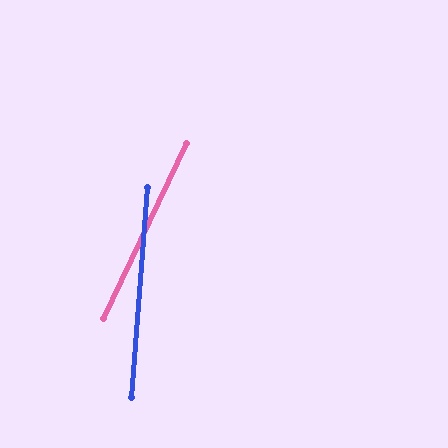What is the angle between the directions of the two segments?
Approximately 21 degrees.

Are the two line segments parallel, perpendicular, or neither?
Neither parallel nor perpendicular — they differ by about 21°.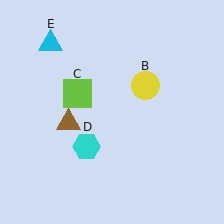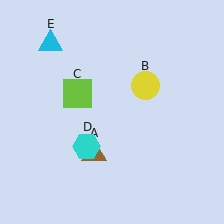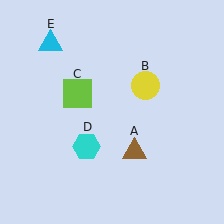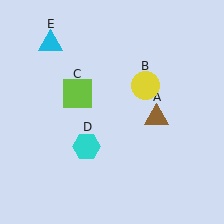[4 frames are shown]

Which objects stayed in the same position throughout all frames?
Yellow circle (object B) and lime square (object C) and cyan hexagon (object D) and cyan triangle (object E) remained stationary.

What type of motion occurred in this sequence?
The brown triangle (object A) rotated counterclockwise around the center of the scene.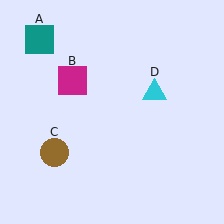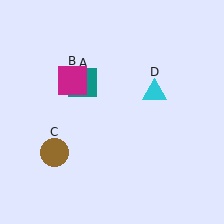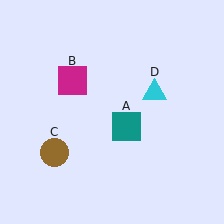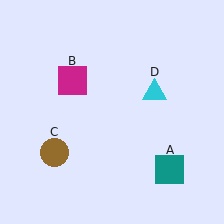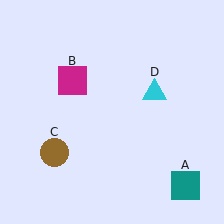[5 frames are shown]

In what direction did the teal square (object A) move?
The teal square (object A) moved down and to the right.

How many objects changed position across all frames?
1 object changed position: teal square (object A).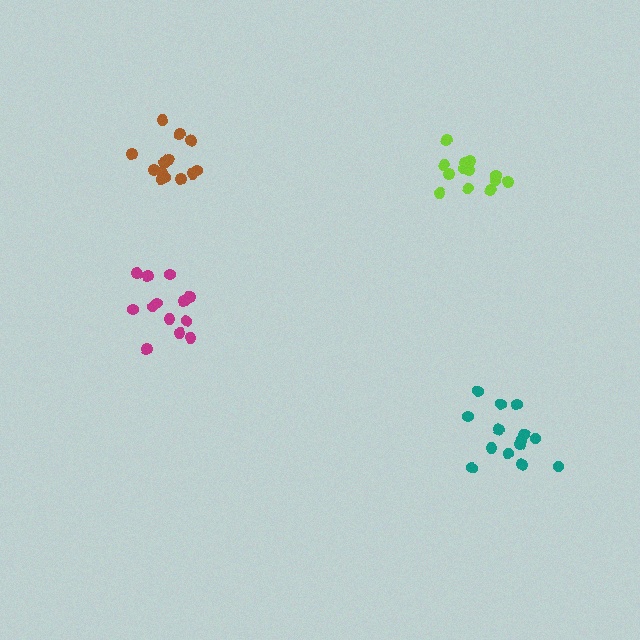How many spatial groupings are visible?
There are 4 spatial groupings.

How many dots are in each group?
Group 1: 13 dots, Group 2: 13 dots, Group 3: 14 dots, Group 4: 13 dots (53 total).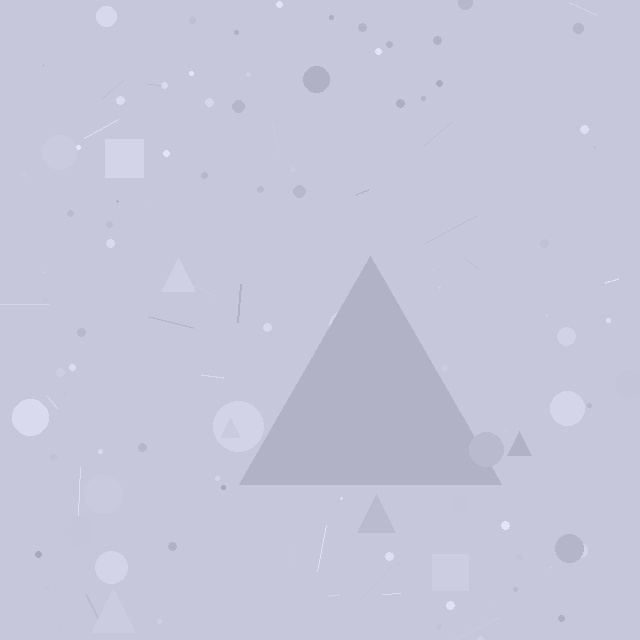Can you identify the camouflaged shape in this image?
The camouflaged shape is a triangle.